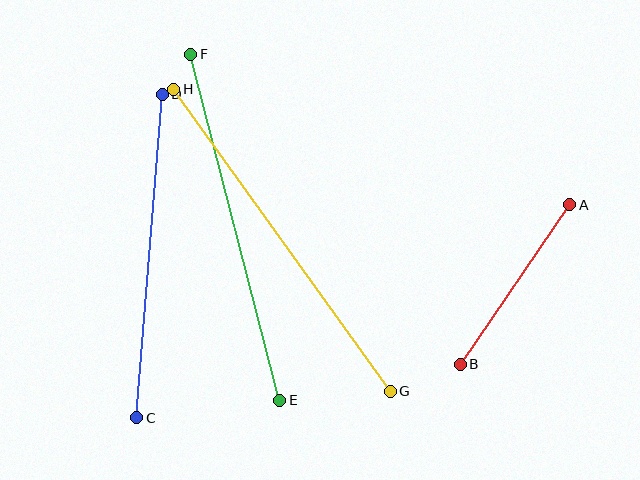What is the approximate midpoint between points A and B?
The midpoint is at approximately (515, 284) pixels.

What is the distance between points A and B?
The distance is approximately 194 pixels.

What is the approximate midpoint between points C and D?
The midpoint is at approximately (150, 256) pixels.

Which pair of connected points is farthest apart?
Points G and H are farthest apart.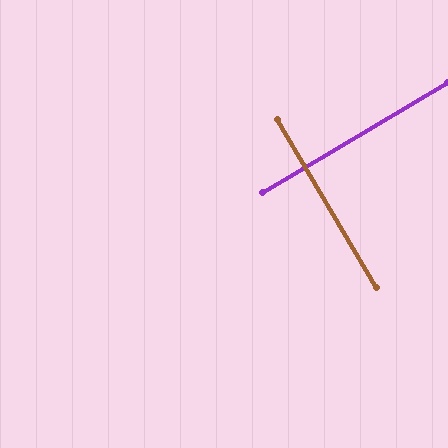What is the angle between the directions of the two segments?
Approximately 90 degrees.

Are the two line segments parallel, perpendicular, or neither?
Perpendicular — they meet at approximately 90°.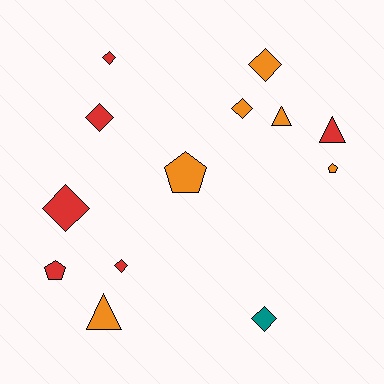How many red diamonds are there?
There are 4 red diamonds.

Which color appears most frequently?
Orange, with 6 objects.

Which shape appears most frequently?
Diamond, with 7 objects.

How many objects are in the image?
There are 13 objects.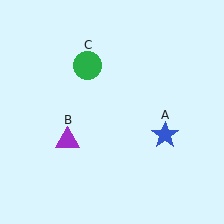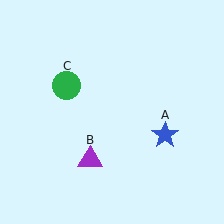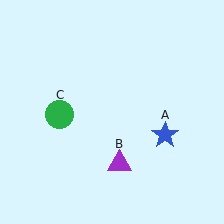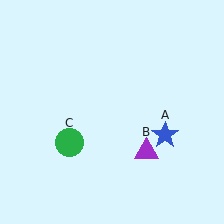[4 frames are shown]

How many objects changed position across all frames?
2 objects changed position: purple triangle (object B), green circle (object C).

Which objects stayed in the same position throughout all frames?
Blue star (object A) remained stationary.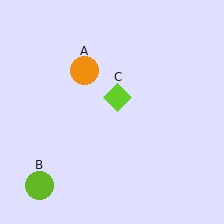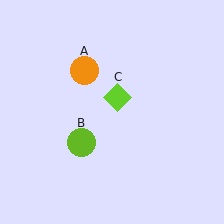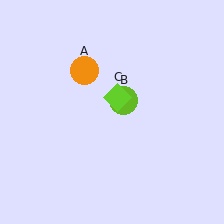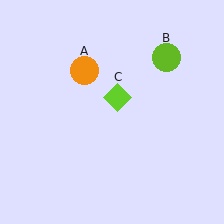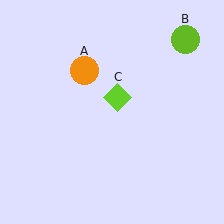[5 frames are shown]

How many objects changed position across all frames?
1 object changed position: lime circle (object B).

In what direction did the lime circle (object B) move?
The lime circle (object B) moved up and to the right.